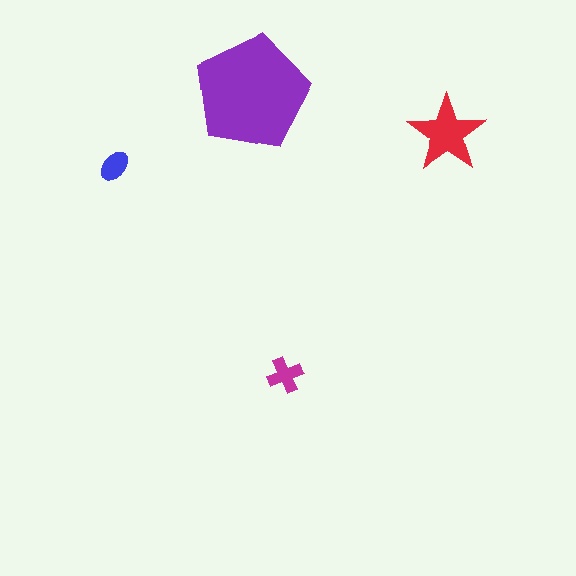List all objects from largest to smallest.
The purple pentagon, the red star, the magenta cross, the blue ellipse.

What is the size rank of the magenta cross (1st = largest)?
3rd.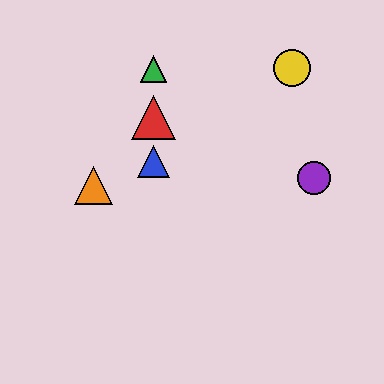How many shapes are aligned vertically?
3 shapes (the red triangle, the blue triangle, the green triangle) are aligned vertically.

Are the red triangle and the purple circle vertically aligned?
No, the red triangle is at x≈153 and the purple circle is at x≈314.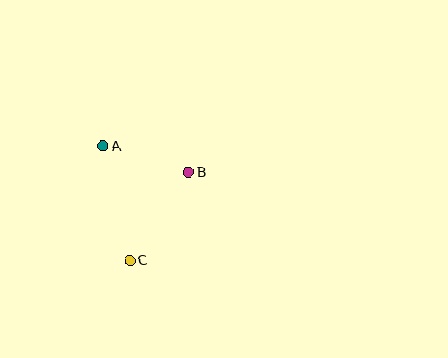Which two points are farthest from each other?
Points A and C are farthest from each other.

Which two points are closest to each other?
Points A and B are closest to each other.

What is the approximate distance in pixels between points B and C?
The distance between B and C is approximately 106 pixels.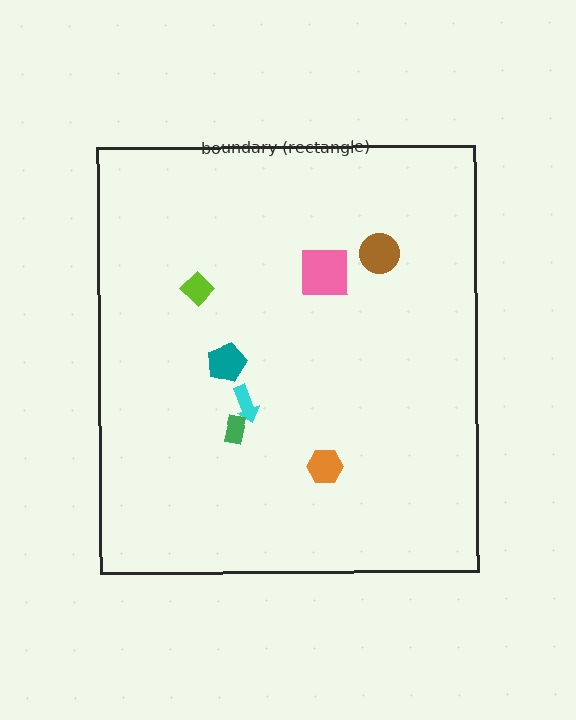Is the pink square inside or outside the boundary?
Inside.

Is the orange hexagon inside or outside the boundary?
Inside.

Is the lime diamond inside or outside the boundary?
Inside.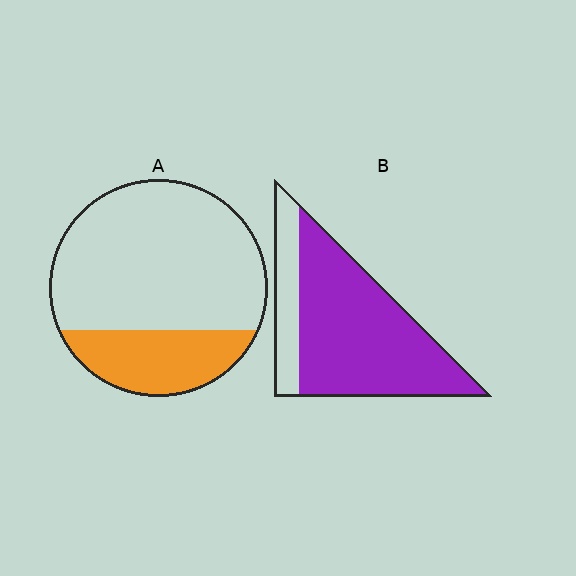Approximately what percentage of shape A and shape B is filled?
A is approximately 25% and B is approximately 80%.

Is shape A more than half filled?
No.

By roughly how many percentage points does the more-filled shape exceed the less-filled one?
By roughly 50 percentage points (B over A).